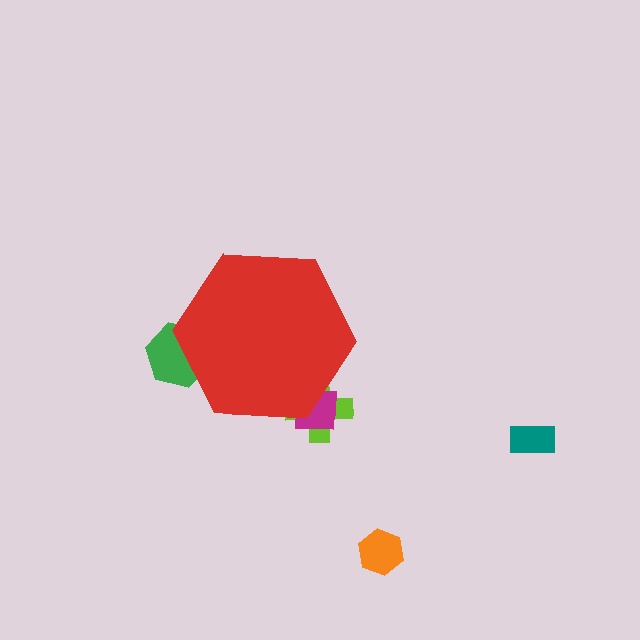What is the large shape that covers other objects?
A red hexagon.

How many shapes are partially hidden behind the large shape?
3 shapes are partially hidden.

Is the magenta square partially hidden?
Yes, the magenta square is partially hidden behind the red hexagon.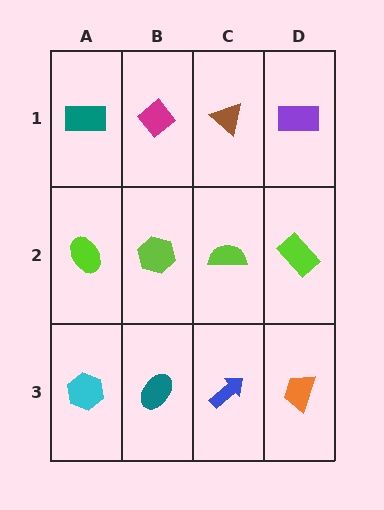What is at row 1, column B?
A magenta diamond.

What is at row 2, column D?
A lime rectangle.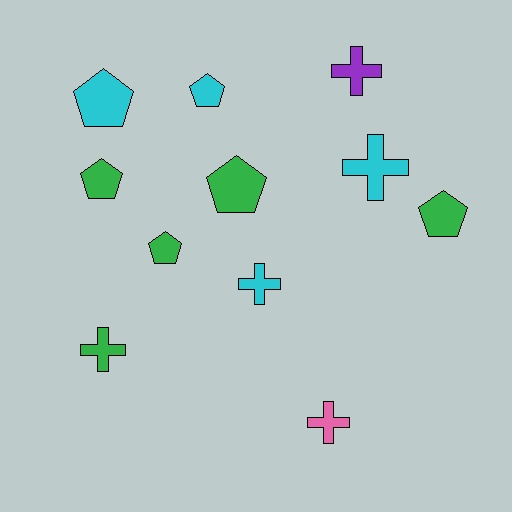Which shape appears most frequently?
Pentagon, with 6 objects.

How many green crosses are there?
There is 1 green cross.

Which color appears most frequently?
Green, with 5 objects.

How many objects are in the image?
There are 11 objects.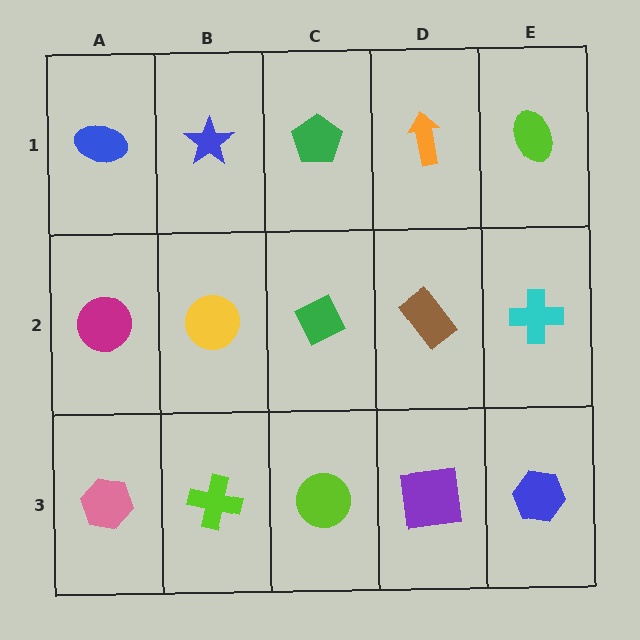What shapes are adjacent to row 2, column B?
A blue star (row 1, column B), a lime cross (row 3, column B), a magenta circle (row 2, column A), a green diamond (row 2, column C).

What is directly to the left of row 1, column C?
A blue star.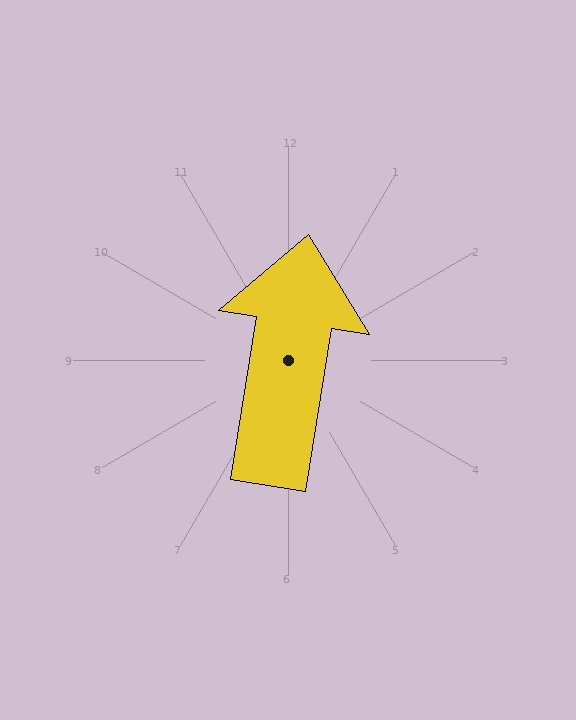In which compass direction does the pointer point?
North.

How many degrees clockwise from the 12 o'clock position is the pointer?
Approximately 9 degrees.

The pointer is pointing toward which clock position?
Roughly 12 o'clock.